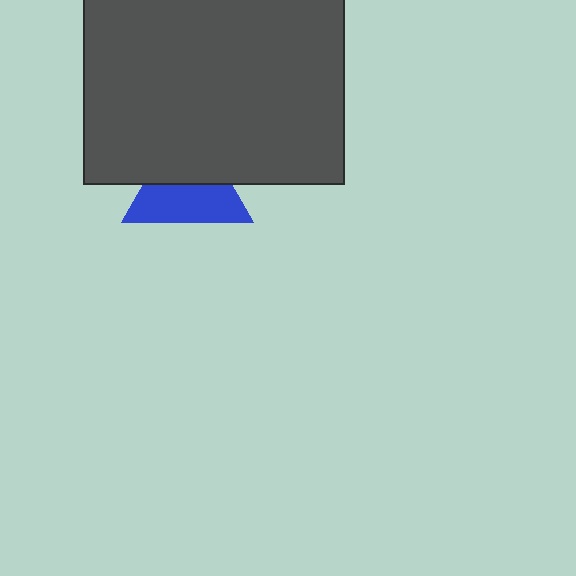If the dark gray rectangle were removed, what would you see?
You would see the complete blue triangle.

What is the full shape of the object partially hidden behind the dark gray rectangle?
The partially hidden object is a blue triangle.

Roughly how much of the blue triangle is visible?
About half of it is visible (roughly 54%).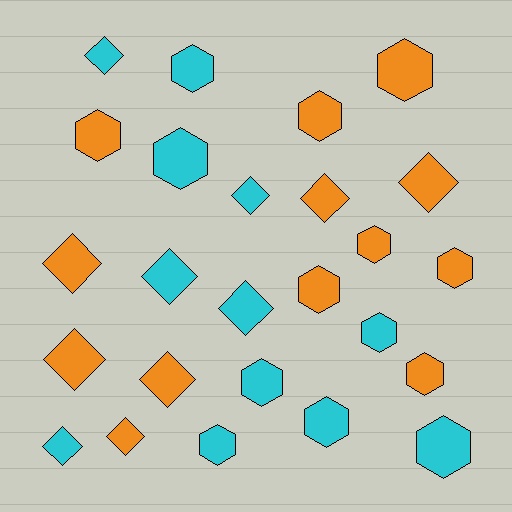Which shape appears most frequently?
Hexagon, with 14 objects.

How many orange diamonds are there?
There are 6 orange diamonds.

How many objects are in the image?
There are 25 objects.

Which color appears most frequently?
Orange, with 13 objects.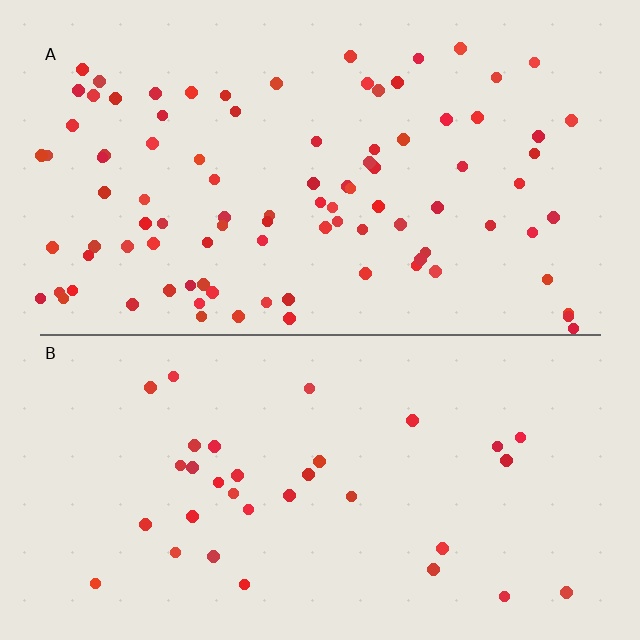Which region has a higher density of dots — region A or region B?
A (the top).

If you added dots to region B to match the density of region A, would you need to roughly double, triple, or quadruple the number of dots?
Approximately triple.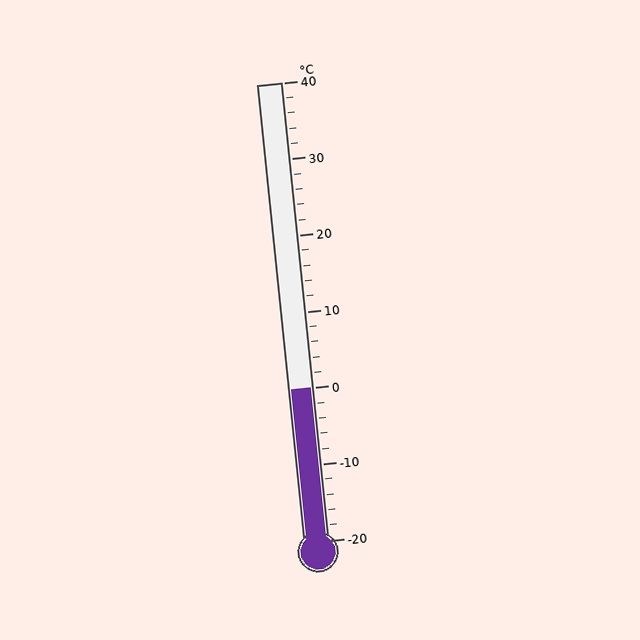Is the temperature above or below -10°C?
The temperature is above -10°C.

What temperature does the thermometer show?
The thermometer shows approximately 0°C.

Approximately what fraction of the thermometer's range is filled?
The thermometer is filled to approximately 35% of its range.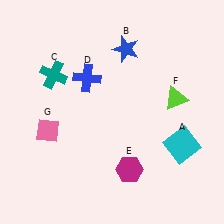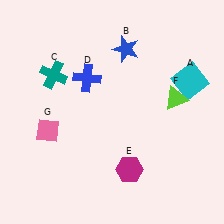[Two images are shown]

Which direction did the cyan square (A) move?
The cyan square (A) moved up.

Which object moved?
The cyan square (A) moved up.